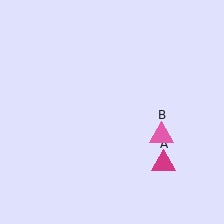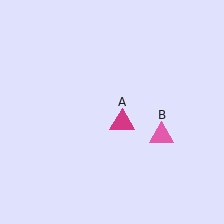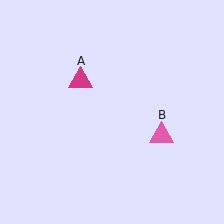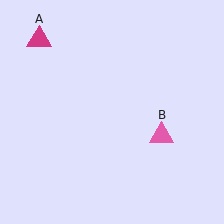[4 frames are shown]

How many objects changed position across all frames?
1 object changed position: magenta triangle (object A).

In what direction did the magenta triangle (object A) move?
The magenta triangle (object A) moved up and to the left.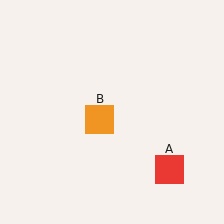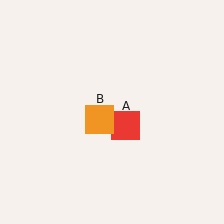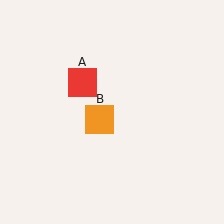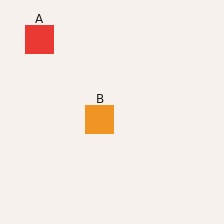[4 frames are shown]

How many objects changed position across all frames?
1 object changed position: red square (object A).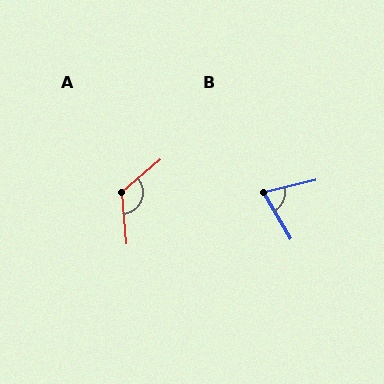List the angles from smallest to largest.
B (74°), A (125°).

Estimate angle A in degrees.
Approximately 125 degrees.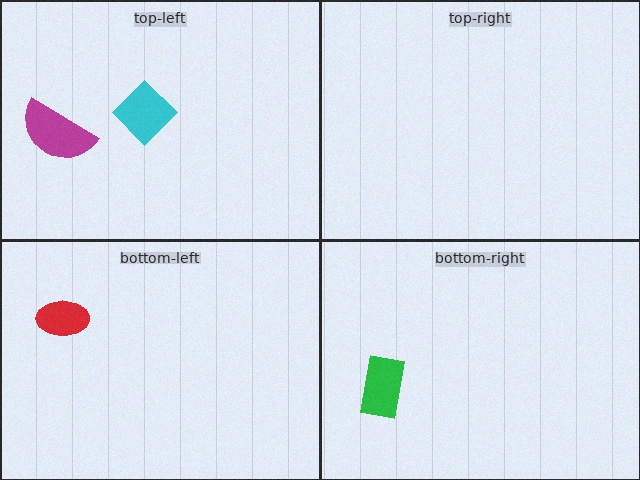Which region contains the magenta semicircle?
The top-left region.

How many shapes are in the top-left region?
2.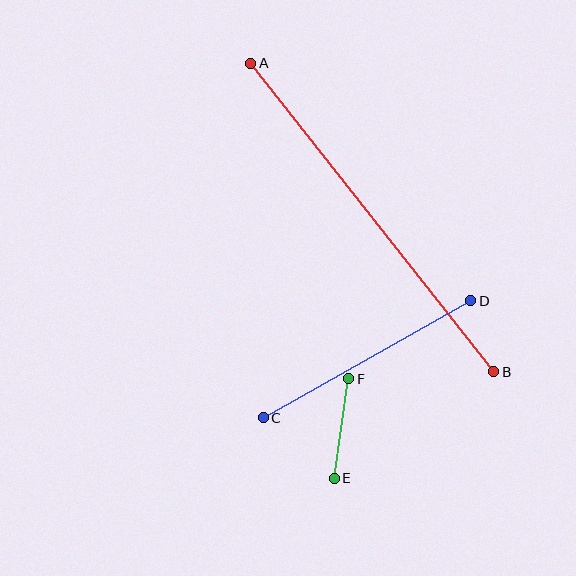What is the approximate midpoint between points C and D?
The midpoint is at approximately (367, 359) pixels.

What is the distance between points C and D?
The distance is approximately 238 pixels.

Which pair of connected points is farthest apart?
Points A and B are farthest apart.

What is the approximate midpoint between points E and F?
The midpoint is at approximately (341, 429) pixels.